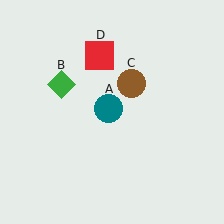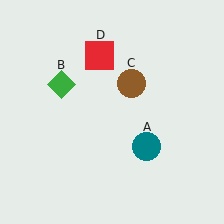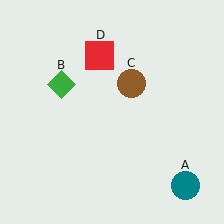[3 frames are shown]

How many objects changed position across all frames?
1 object changed position: teal circle (object A).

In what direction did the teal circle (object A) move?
The teal circle (object A) moved down and to the right.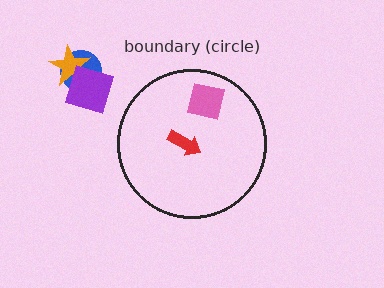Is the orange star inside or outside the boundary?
Outside.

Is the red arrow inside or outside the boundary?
Inside.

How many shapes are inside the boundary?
2 inside, 3 outside.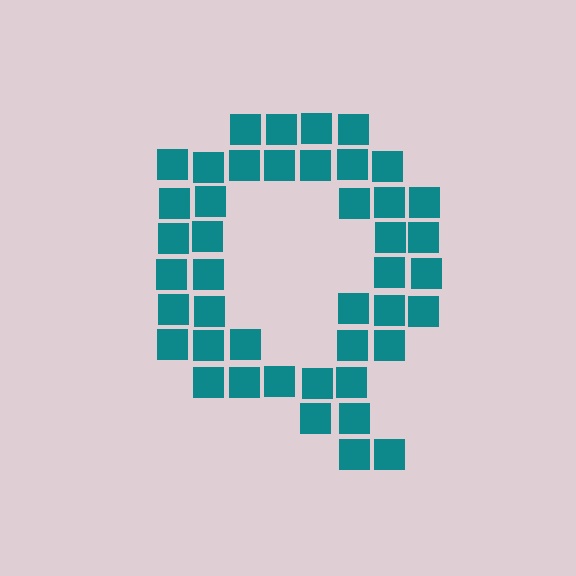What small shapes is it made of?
It is made of small squares.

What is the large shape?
The large shape is the letter Q.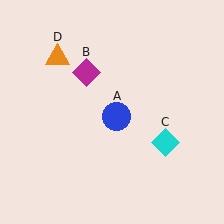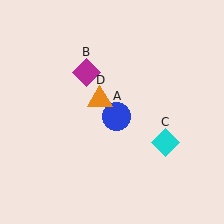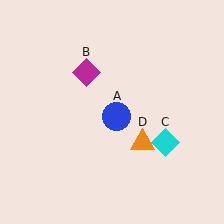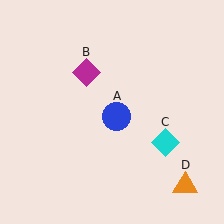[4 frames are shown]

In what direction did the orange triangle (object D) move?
The orange triangle (object D) moved down and to the right.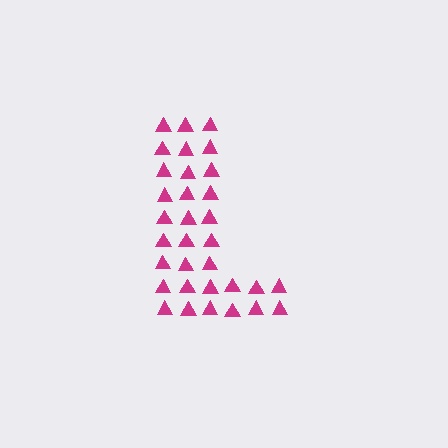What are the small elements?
The small elements are triangles.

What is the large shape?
The large shape is the letter L.